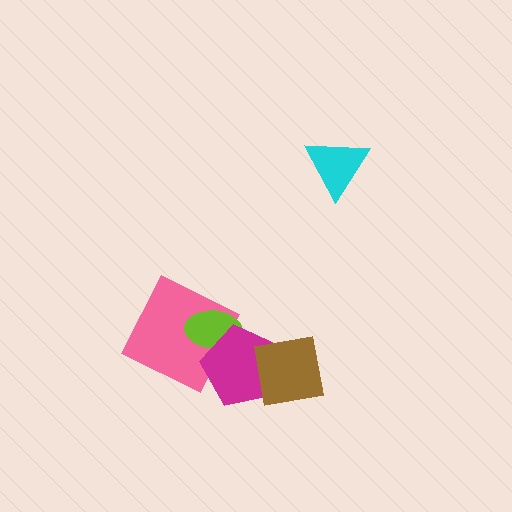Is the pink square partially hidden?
Yes, it is partially covered by another shape.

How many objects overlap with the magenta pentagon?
3 objects overlap with the magenta pentagon.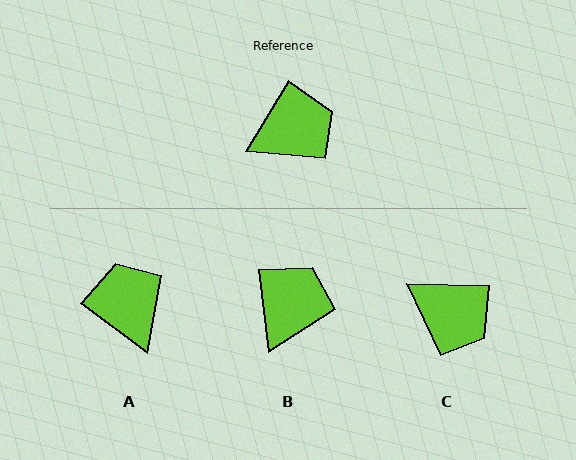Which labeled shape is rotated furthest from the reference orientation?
A, about 84 degrees away.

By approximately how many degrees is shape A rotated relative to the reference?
Approximately 84 degrees counter-clockwise.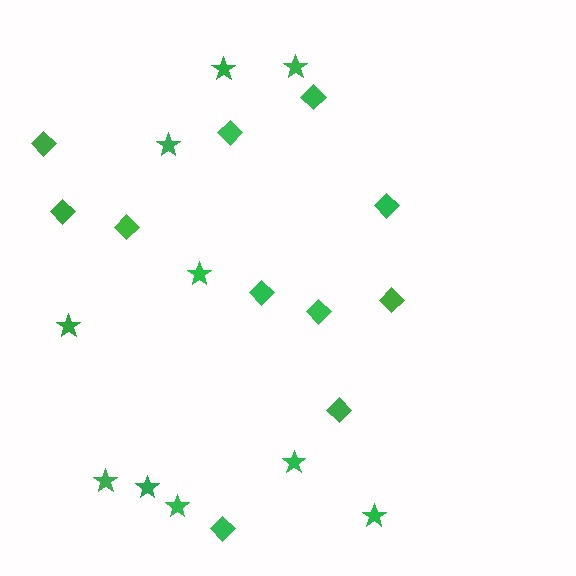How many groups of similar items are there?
There are 2 groups: one group of stars (10) and one group of diamonds (11).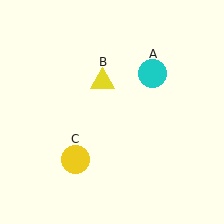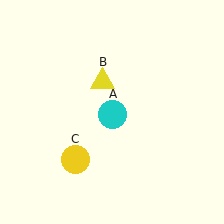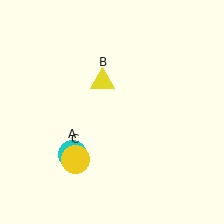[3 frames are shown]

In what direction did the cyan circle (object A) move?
The cyan circle (object A) moved down and to the left.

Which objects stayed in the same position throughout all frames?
Yellow triangle (object B) and yellow circle (object C) remained stationary.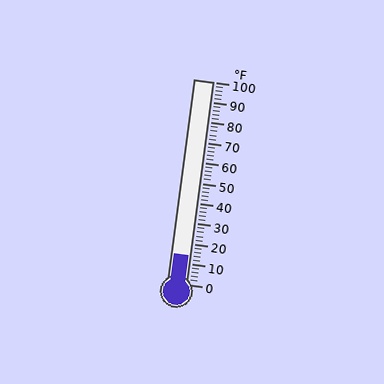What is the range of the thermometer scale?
The thermometer scale ranges from 0°F to 100°F.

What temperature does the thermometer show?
The thermometer shows approximately 14°F.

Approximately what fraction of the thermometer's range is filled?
The thermometer is filled to approximately 15% of its range.